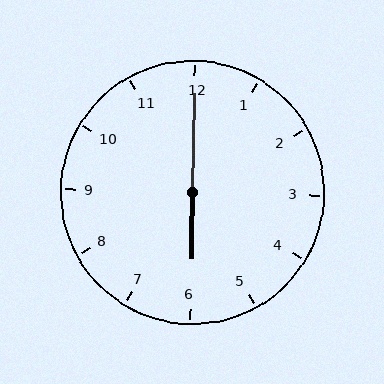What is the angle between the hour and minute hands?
Approximately 180 degrees.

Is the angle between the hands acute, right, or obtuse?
It is obtuse.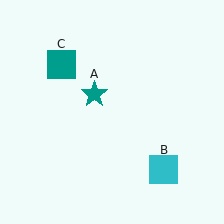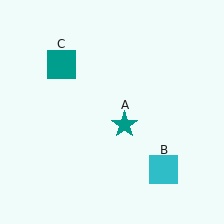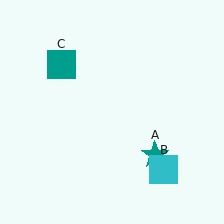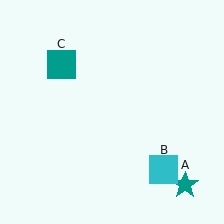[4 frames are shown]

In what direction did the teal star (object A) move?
The teal star (object A) moved down and to the right.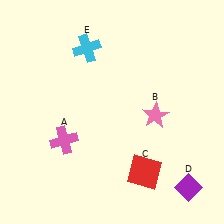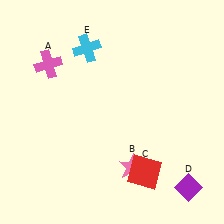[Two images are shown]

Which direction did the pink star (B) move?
The pink star (B) moved down.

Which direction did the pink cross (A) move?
The pink cross (A) moved up.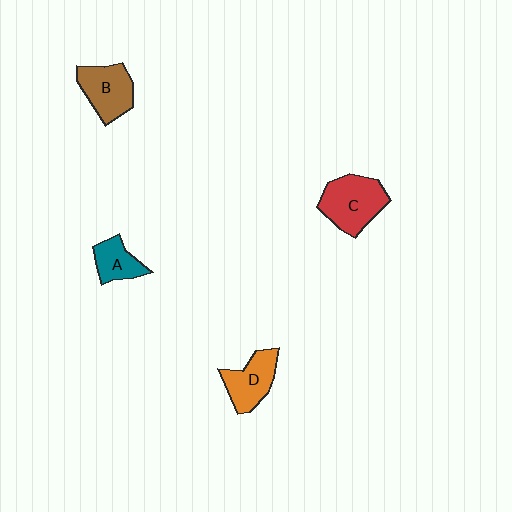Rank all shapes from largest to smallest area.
From largest to smallest: C (red), B (brown), D (orange), A (teal).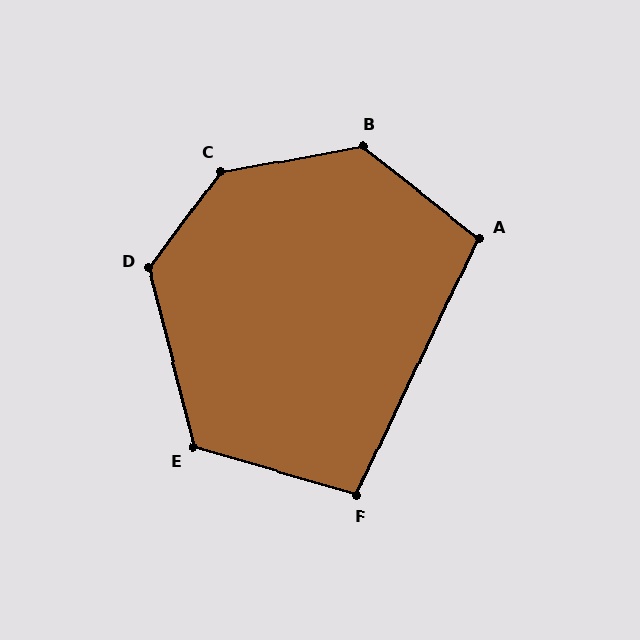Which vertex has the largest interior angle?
C, at approximately 136 degrees.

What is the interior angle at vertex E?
Approximately 121 degrees (obtuse).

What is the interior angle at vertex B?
Approximately 132 degrees (obtuse).